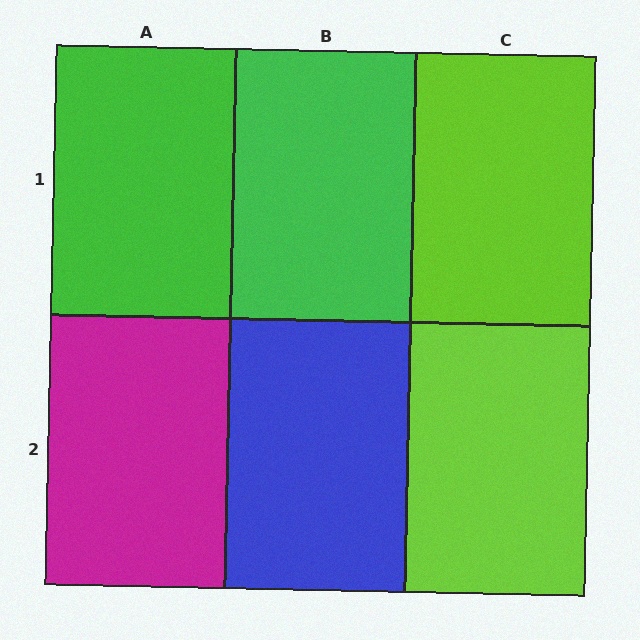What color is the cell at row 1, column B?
Green.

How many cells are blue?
1 cell is blue.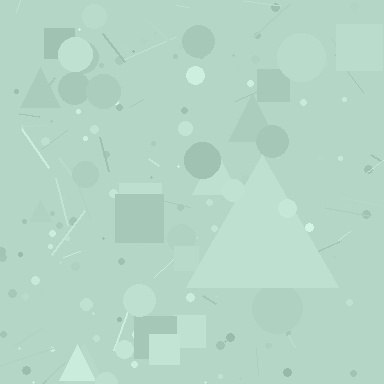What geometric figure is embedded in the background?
A triangle is embedded in the background.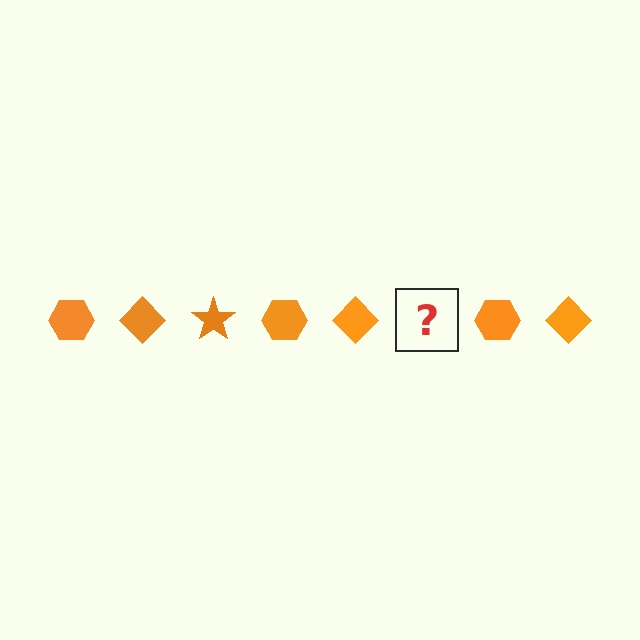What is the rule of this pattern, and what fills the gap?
The rule is that the pattern cycles through hexagon, diamond, star shapes in orange. The gap should be filled with an orange star.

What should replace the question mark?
The question mark should be replaced with an orange star.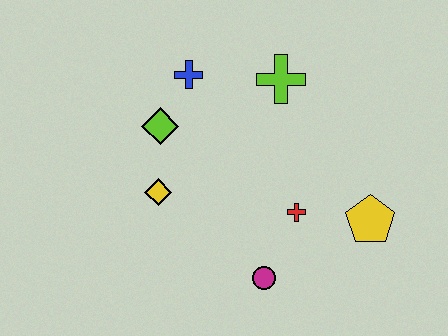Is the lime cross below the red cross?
No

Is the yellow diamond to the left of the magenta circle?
Yes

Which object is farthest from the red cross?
The blue cross is farthest from the red cross.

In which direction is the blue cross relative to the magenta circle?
The blue cross is above the magenta circle.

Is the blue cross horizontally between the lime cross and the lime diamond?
Yes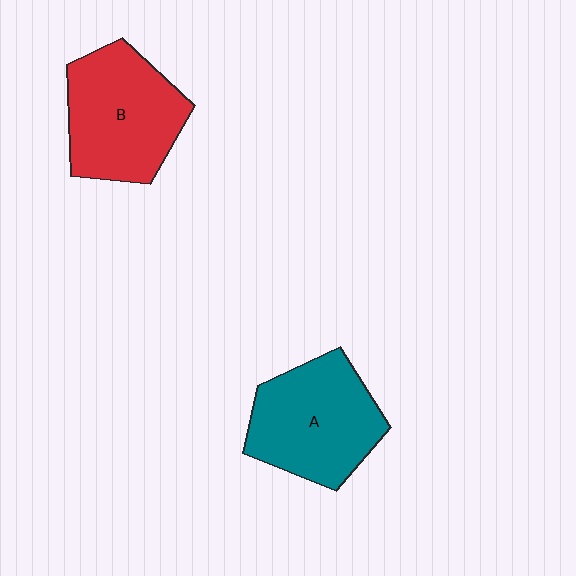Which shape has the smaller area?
Shape A (teal).